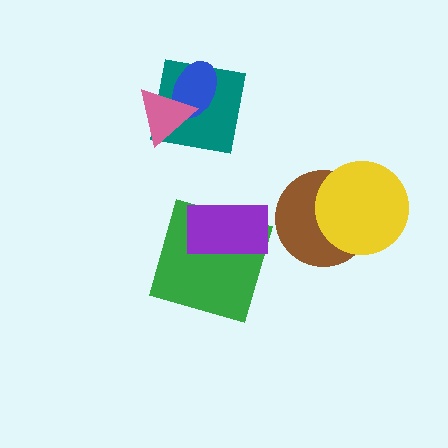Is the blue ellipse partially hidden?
Yes, it is partially covered by another shape.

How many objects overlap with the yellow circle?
1 object overlaps with the yellow circle.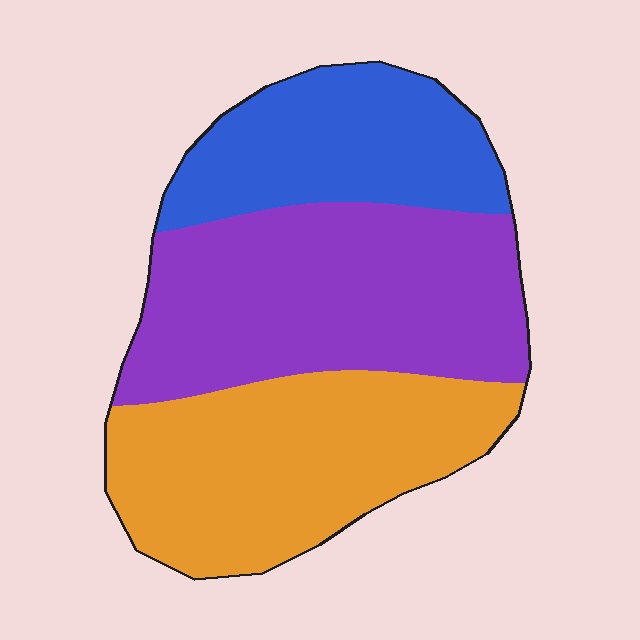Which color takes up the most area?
Purple, at roughly 40%.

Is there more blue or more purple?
Purple.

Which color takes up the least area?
Blue, at roughly 25%.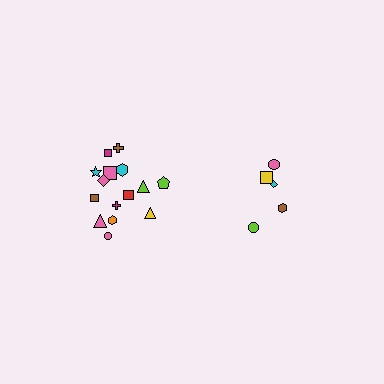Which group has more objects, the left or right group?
The left group.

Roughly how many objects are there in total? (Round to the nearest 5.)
Roughly 20 objects in total.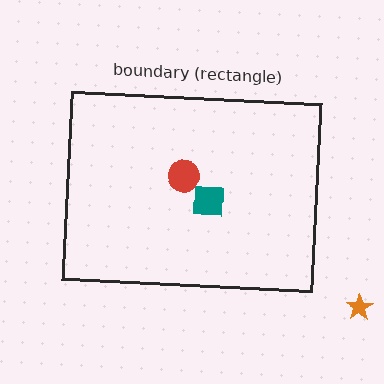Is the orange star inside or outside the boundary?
Outside.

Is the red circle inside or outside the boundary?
Inside.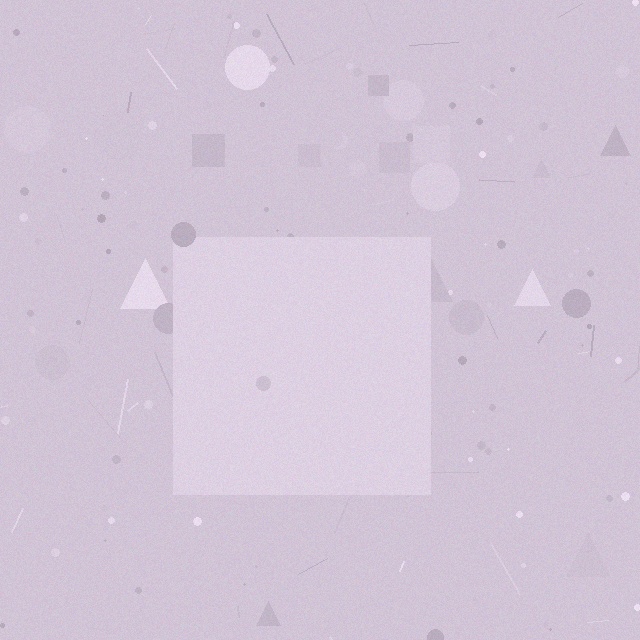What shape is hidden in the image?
A square is hidden in the image.